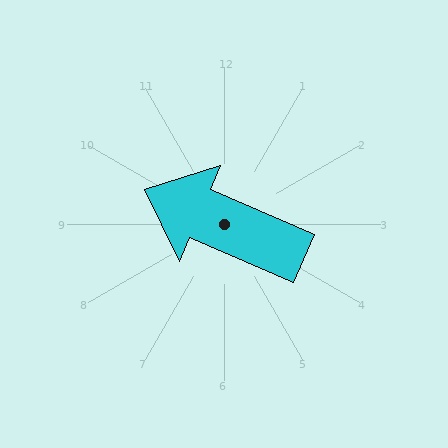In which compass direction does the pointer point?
Northwest.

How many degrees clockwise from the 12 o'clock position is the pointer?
Approximately 293 degrees.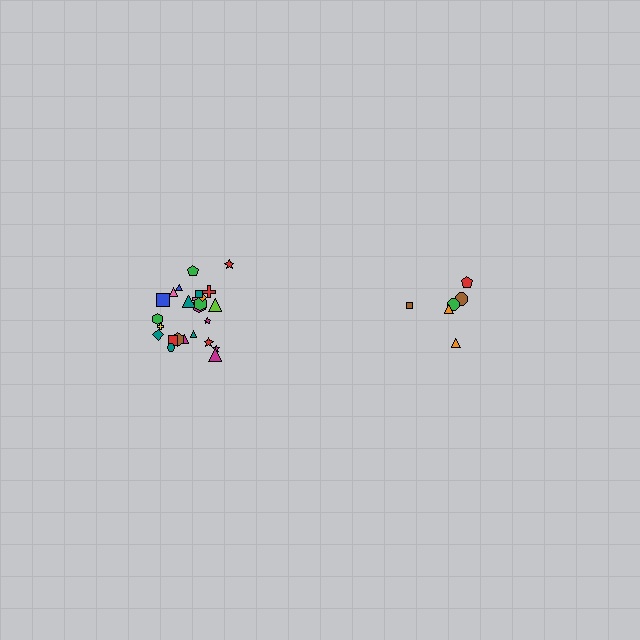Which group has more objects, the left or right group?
The left group.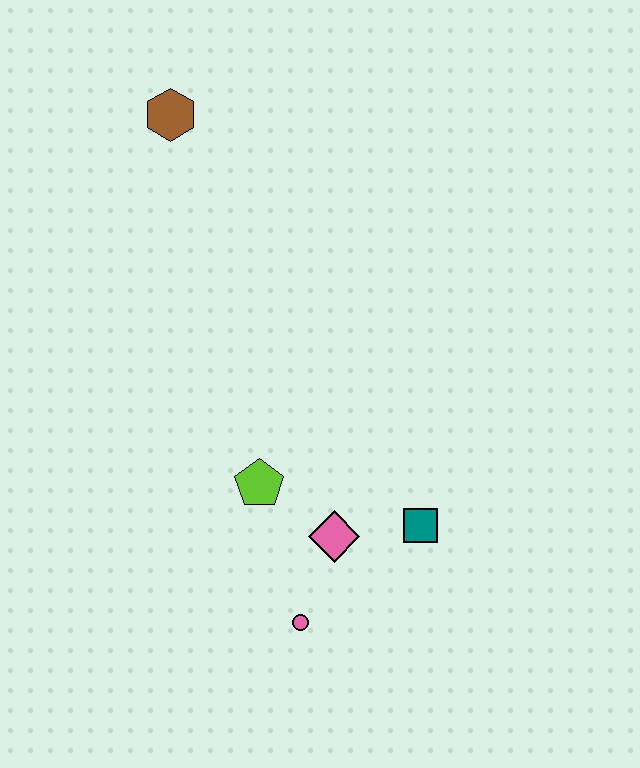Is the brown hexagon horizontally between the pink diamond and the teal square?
No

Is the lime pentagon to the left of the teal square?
Yes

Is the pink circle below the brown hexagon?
Yes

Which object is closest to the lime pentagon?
The pink diamond is closest to the lime pentagon.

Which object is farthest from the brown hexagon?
The pink circle is farthest from the brown hexagon.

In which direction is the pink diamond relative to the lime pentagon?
The pink diamond is to the right of the lime pentagon.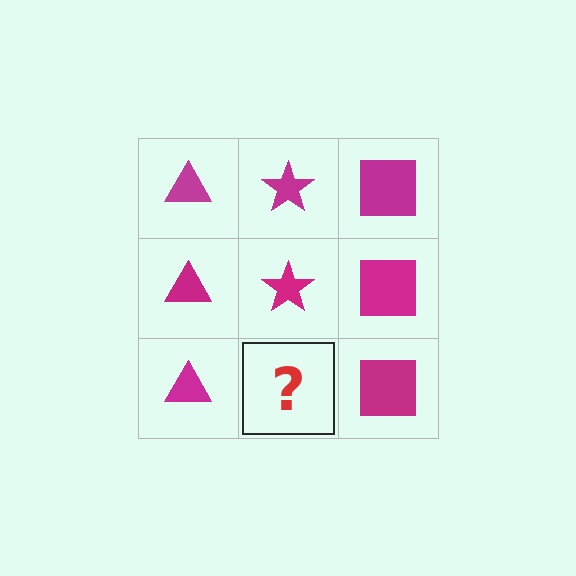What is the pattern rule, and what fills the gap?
The rule is that each column has a consistent shape. The gap should be filled with a magenta star.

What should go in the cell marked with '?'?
The missing cell should contain a magenta star.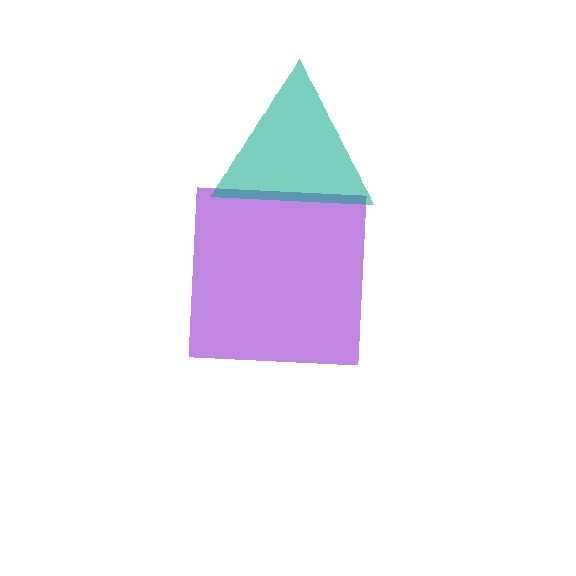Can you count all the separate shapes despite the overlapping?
Yes, there are 2 separate shapes.